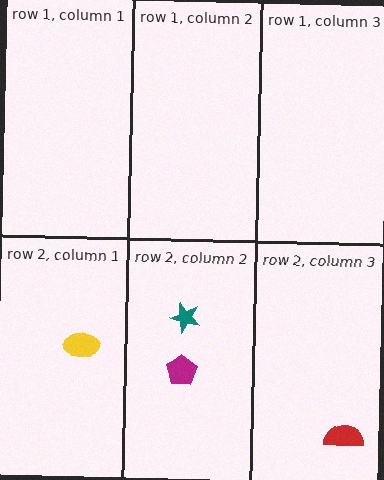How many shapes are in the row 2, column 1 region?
1.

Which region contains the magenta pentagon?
The row 2, column 2 region.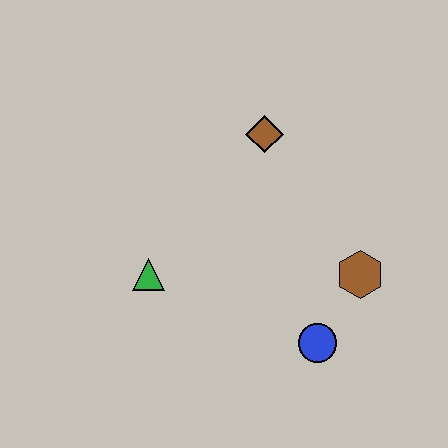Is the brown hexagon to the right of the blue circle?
Yes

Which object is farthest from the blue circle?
The brown diamond is farthest from the blue circle.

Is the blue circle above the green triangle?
No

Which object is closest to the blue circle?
The brown hexagon is closest to the blue circle.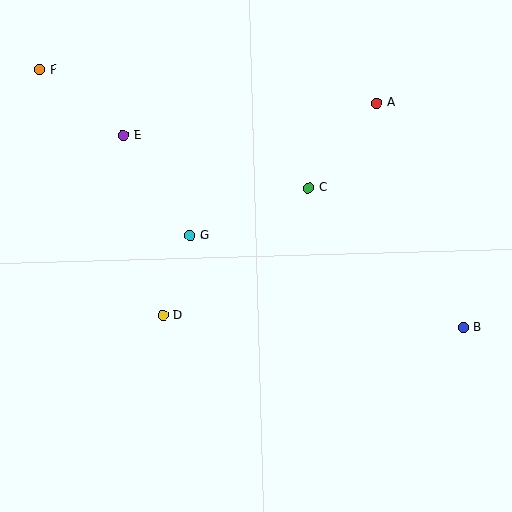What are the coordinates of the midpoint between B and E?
The midpoint between B and E is at (293, 231).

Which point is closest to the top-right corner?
Point A is closest to the top-right corner.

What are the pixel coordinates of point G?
Point G is at (190, 236).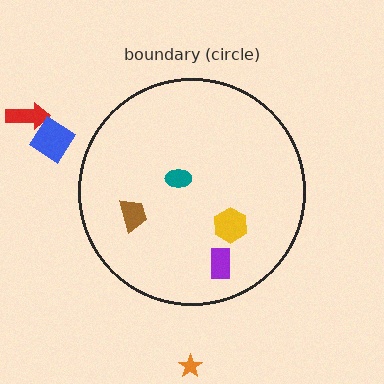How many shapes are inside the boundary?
4 inside, 3 outside.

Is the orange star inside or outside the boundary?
Outside.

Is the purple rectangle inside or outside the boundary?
Inside.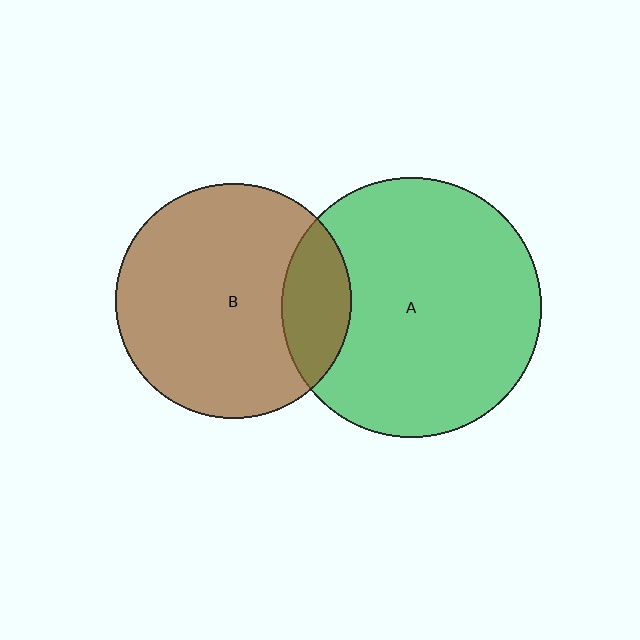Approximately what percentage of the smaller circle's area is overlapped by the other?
Approximately 20%.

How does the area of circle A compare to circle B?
Approximately 1.2 times.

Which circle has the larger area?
Circle A (green).